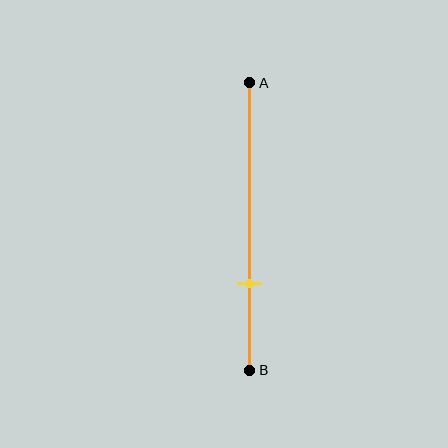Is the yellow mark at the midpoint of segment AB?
No, the mark is at about 70% from A, not at the 50% midpoint.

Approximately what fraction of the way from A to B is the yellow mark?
The yellow mark is approximately 70% of the way from A to B.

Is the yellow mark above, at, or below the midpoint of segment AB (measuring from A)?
The yellow mark is below the midpoint of segment AB.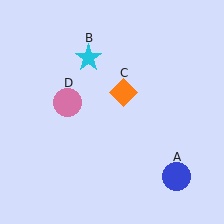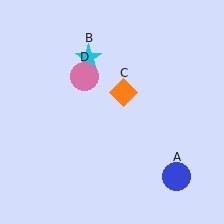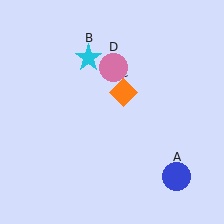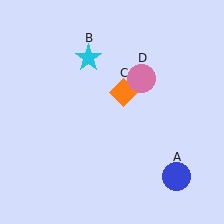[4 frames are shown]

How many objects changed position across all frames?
1 object changed position: pink circle (object D).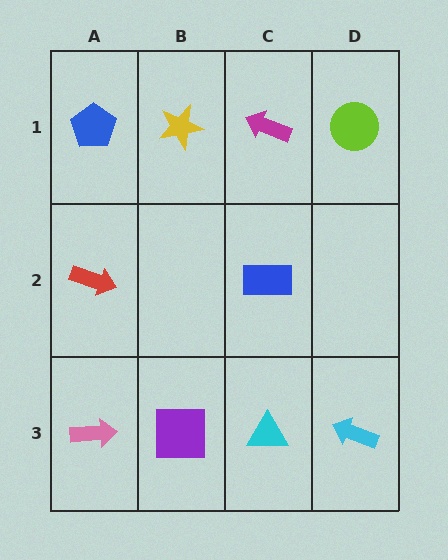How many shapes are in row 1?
4 shapes.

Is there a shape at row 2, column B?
No, that cell is empty.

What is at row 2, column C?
A blue rectangle.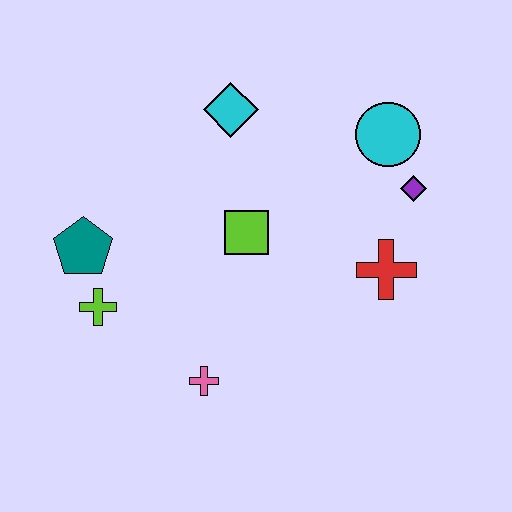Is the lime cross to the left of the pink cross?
Yes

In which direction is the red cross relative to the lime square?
The red cross is to the right of the lime square.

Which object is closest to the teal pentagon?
The lime cross is closest to the teal pentagon.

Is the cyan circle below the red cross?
No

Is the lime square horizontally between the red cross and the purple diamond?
No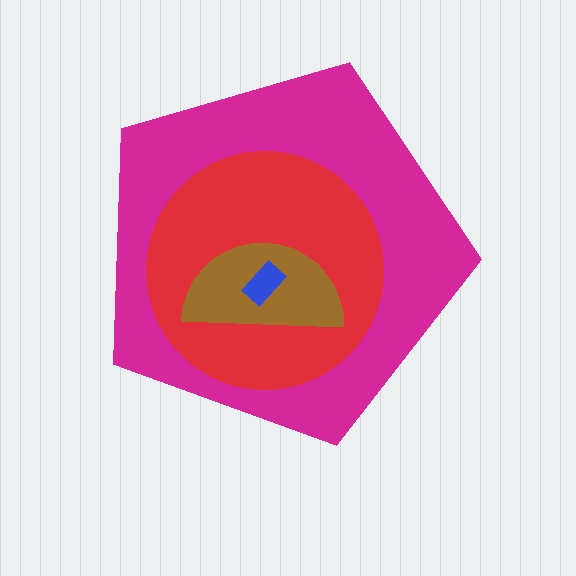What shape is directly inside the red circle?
The brown semicircle.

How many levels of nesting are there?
4.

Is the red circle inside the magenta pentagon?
Yes.